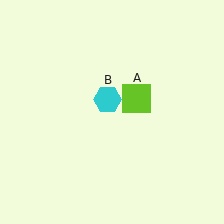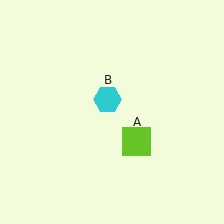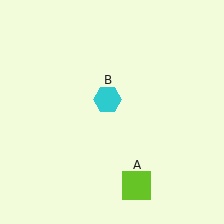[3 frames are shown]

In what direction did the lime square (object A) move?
The lime square (object A) moved down.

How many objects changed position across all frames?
1 object changed position: lime square (object A).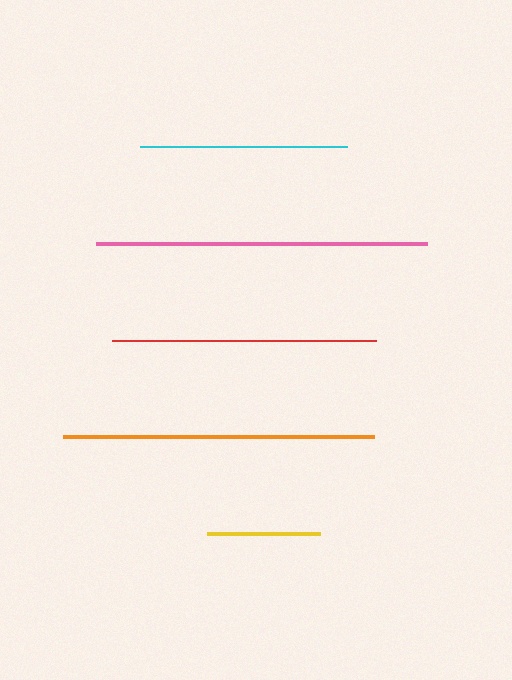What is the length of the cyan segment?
The cyan segment is approximately 208 pixels long.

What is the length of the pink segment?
The pink segment is approximately 331 pixels long.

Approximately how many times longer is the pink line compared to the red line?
The pink line is approximately 1.3 times the length of the red line.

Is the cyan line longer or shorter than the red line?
The red line is longer than the cyan line.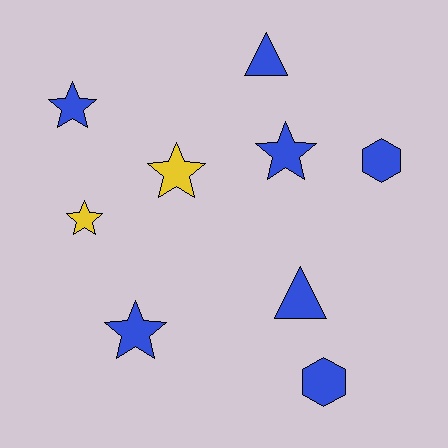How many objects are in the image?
There are 9 objects.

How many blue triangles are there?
There are 2 blue triangles.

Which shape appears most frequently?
Star, with 5 objects.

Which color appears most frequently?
Blue, with 7 objects.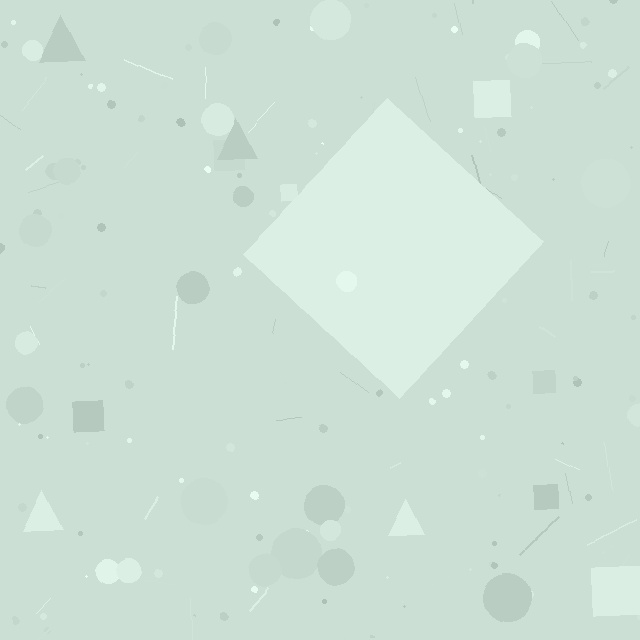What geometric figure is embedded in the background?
A diamond is embedded in the background.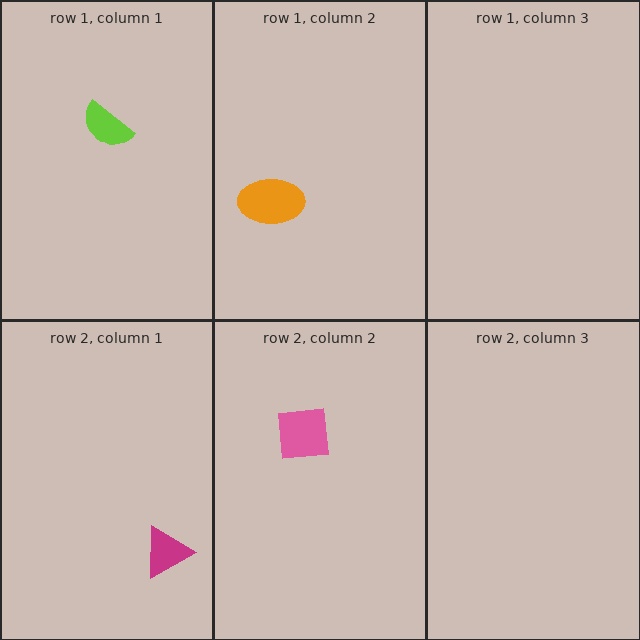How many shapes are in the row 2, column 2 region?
1.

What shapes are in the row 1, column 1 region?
The lime semicircle.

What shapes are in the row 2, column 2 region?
The pink square.